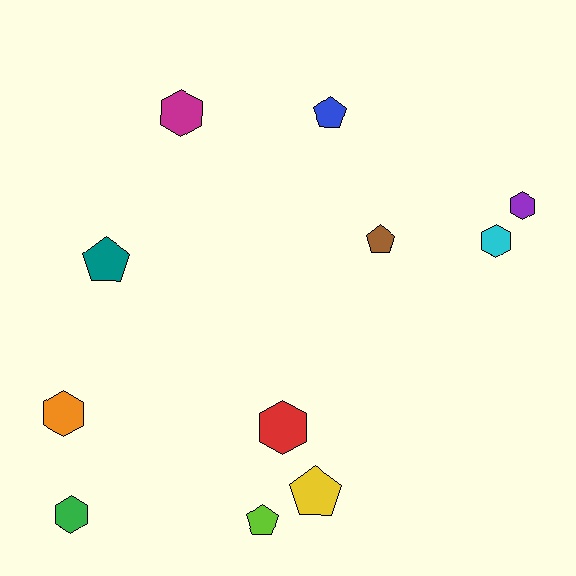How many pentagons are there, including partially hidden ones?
There are 5 pentagons.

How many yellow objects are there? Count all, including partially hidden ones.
There is 1 yellow object.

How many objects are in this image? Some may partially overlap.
There are 11 objects.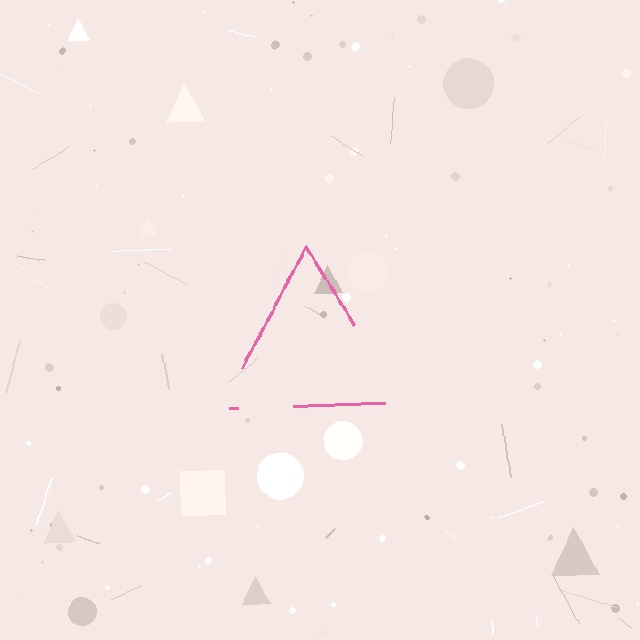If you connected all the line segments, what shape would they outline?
They would outline a triangle.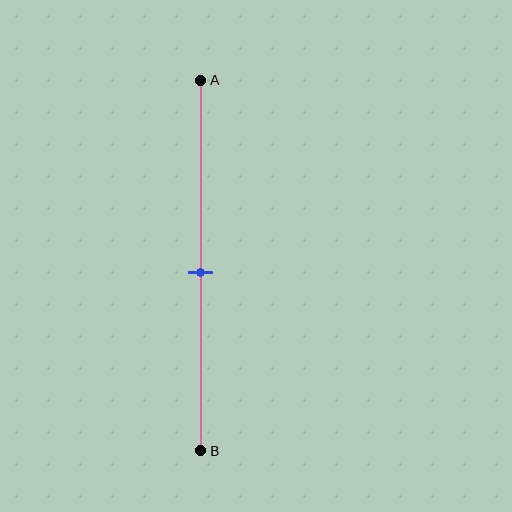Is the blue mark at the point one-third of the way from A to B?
No, the mark is at about 50% from A, not at the 33% one-third point.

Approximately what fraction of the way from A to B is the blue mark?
The blue mark is approximately 50% of the way from A to B.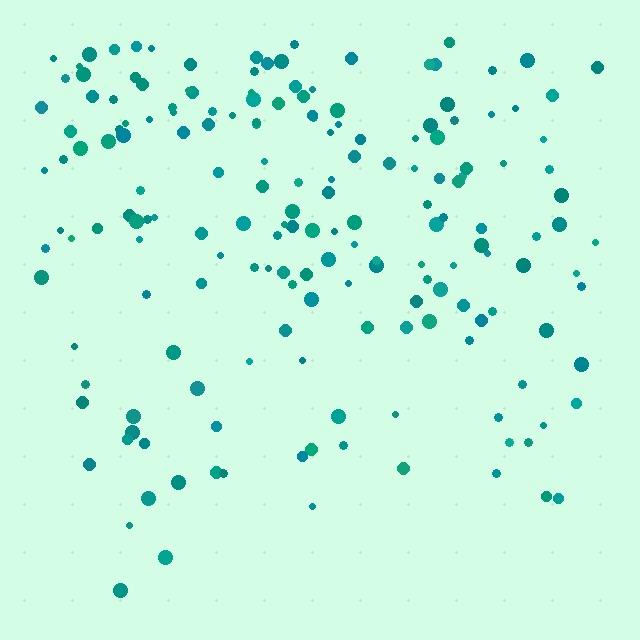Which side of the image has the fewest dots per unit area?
The bottom.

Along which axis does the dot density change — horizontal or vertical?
Vertical.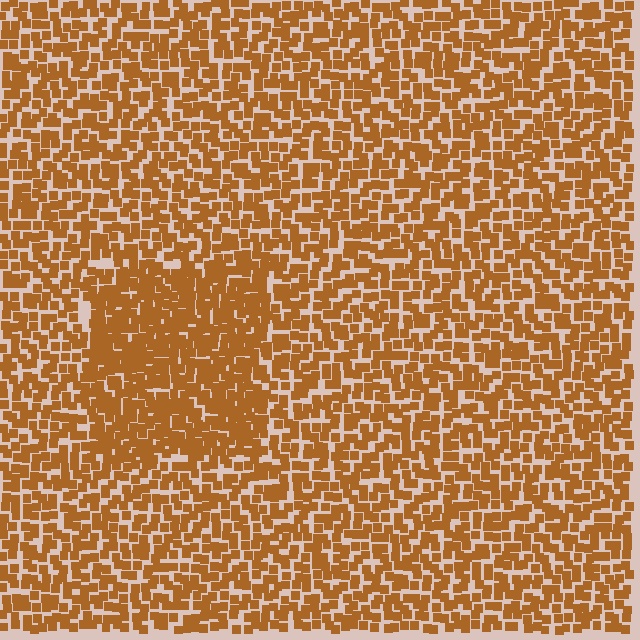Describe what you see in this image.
The image contains small brown elements arranged at two different densities. A rectangle-shaped region is visible where the elements are more densely packed than the surrounding area.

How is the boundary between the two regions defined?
The boundary is defined by a change in element density (approximately 1.5x ratio). All elements are the same color, size, and shape.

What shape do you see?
I see a rectangle.